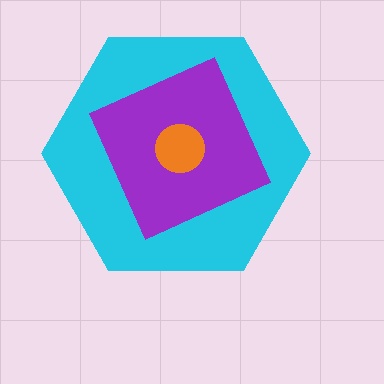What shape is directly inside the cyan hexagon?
The purple diamond.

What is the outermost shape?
The cyan hexagon.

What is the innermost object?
The orange circle.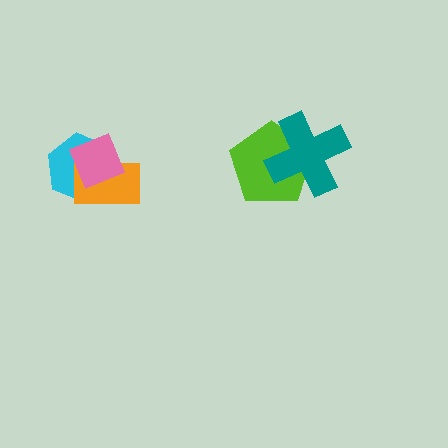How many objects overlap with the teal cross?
1 object overlaps with the teal cross.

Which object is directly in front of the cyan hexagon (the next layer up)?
The orange rectangle is directly in front of the cyan hexagon.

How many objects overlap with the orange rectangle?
2 objects overlap with the orange rectangle.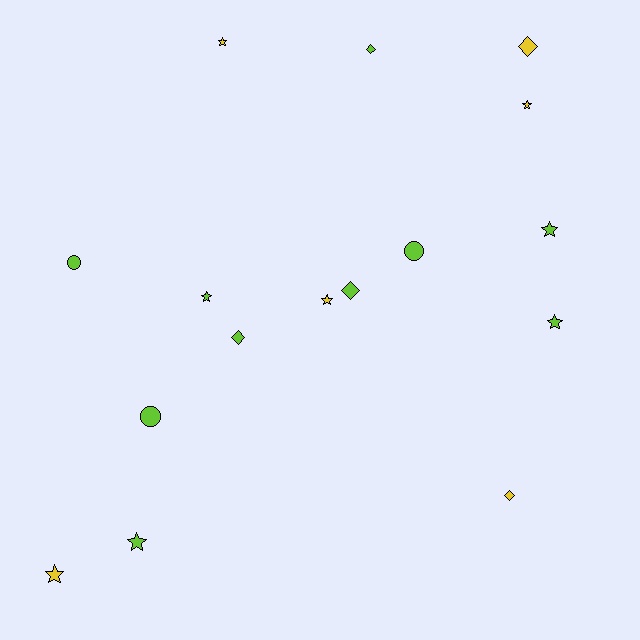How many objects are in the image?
There are 16 objects.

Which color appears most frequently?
Lime, with 10 objects.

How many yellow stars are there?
There are 4 yellow stars.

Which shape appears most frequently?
Star, with 8 objects.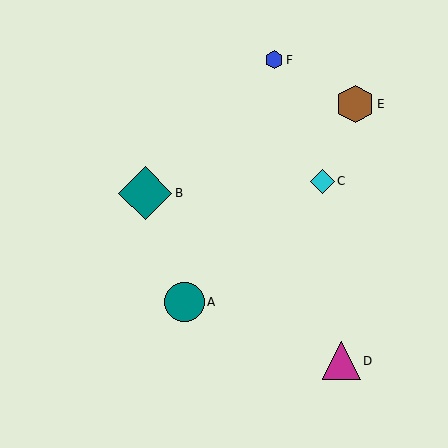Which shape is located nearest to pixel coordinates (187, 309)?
The teal circle (labeled A) at (184, 302) is nearest to that location.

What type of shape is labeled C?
Shape C is a cyan diamond.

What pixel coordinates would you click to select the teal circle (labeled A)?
Click at (184, 302) to select the teal circle A.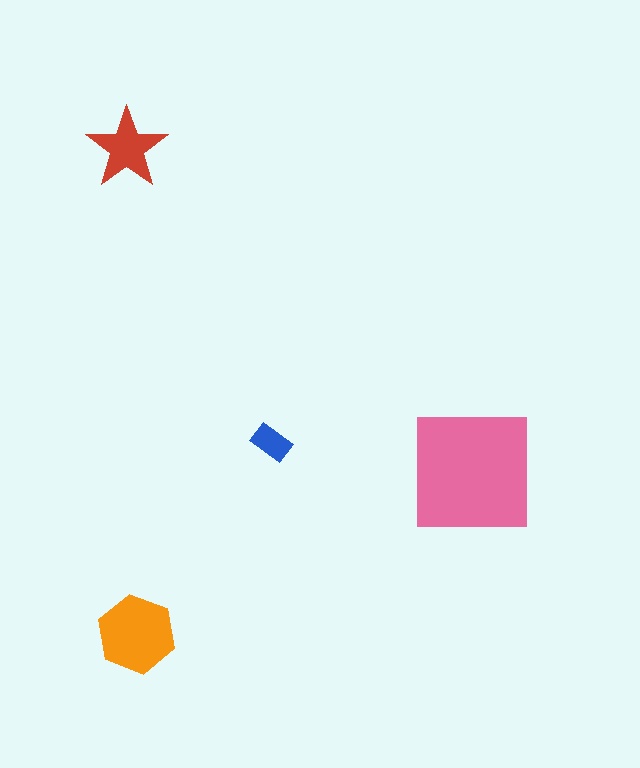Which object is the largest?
The pink square.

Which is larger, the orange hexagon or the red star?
The orange hexagon.